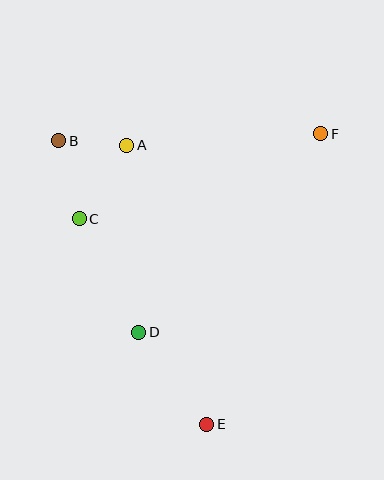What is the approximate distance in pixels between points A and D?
The distance between A and D is approximately 187 pixels.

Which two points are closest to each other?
Points A and B are closest to each other.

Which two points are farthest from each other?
Points B and E are farthest from each other.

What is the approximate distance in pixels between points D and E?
The distance between D and E is approximately 114 pixels.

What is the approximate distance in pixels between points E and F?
The distance between E and F is approximately 312 pixels.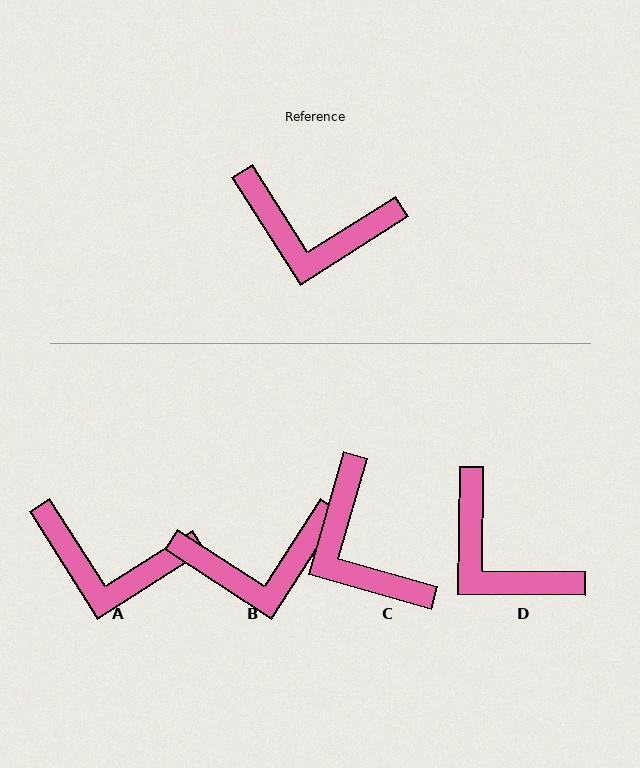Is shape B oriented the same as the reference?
No, it is off by about 25 degrees.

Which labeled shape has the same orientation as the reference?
A.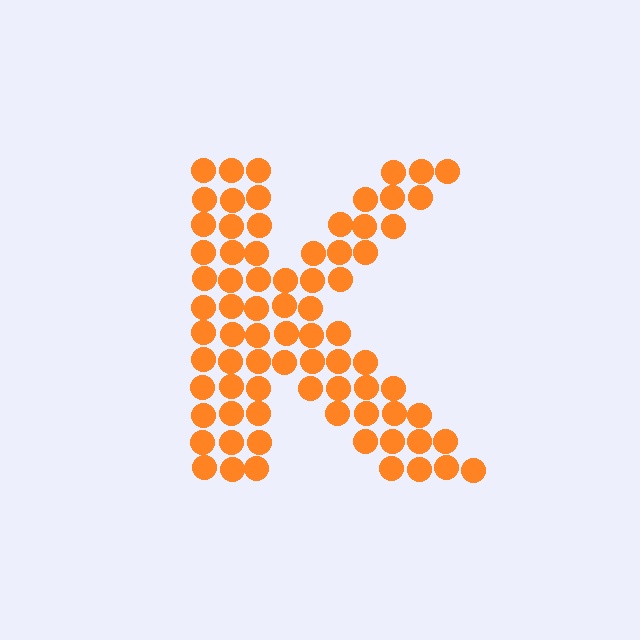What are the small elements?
The small elements are circles.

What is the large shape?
The large shape is the letter K.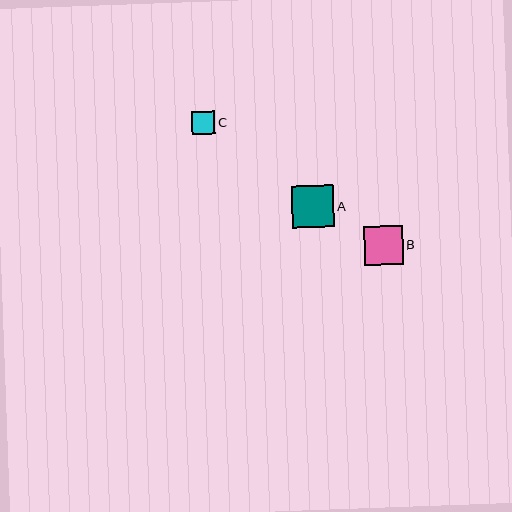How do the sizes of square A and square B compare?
Square A and square B are approximately the same size.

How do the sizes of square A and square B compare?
Square A and square B are approximately the same size.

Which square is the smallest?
Square C is the smallest with a size of approximately 24 pixels.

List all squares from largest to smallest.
From largest to smallest: A, B, C.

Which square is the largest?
Square A is the largest with a size of approximately 42 pixels.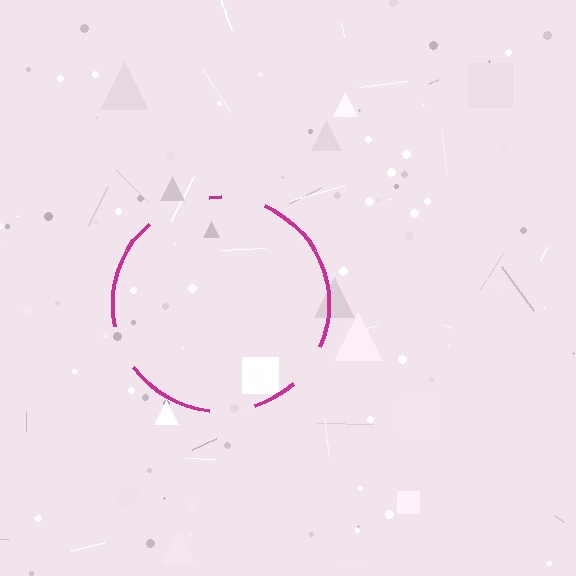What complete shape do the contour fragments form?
The contour fragments form a circle.